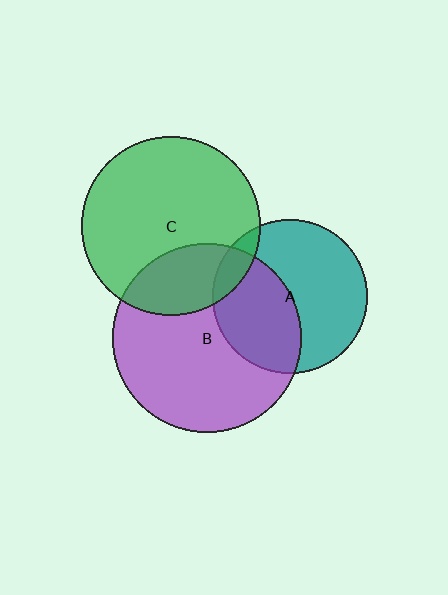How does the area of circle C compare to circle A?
Approximately 1.3 times.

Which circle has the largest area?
Circle B (purple).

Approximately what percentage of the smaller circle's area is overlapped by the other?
Approximately 25%.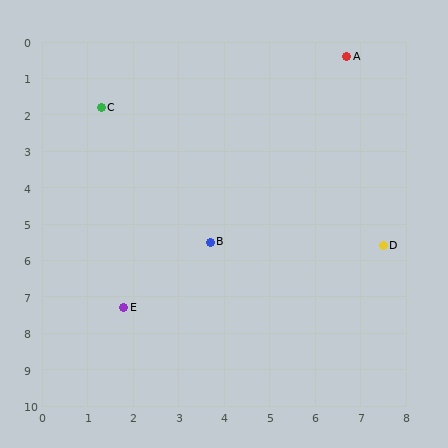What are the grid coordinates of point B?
Point B is at approximately (3.7, 5.5).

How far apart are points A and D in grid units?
Points A and D are about 5.3 grid units apart.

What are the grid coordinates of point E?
Point E is at approximately (1.8, 7.3).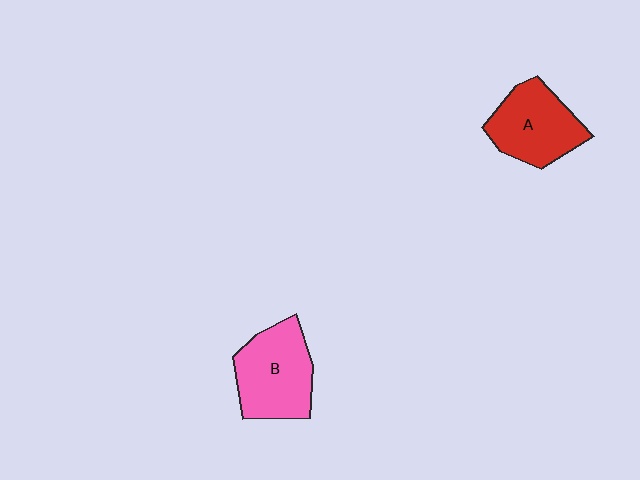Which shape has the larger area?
Shape B (pink).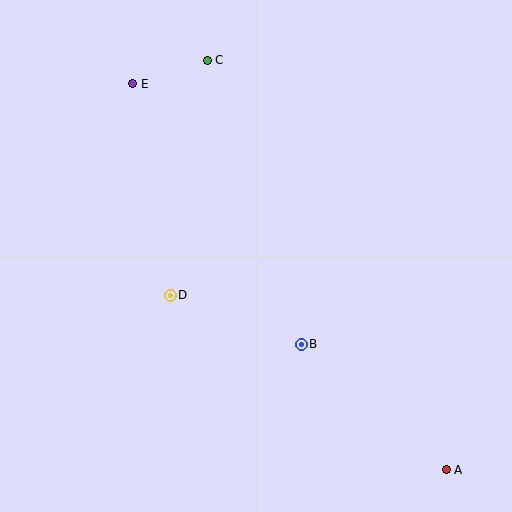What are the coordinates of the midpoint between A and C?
The midpoint between A and C is at (327, 265).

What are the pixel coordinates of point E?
Point E is at (133, 84).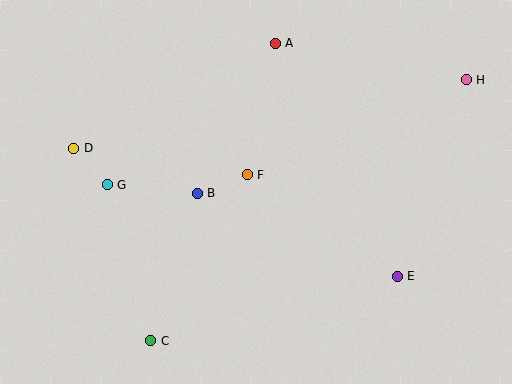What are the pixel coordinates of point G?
Point G is at (107, 185).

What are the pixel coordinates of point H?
Point H is at (466, 80).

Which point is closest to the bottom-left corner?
Point C is closest to the bottom-left corner.